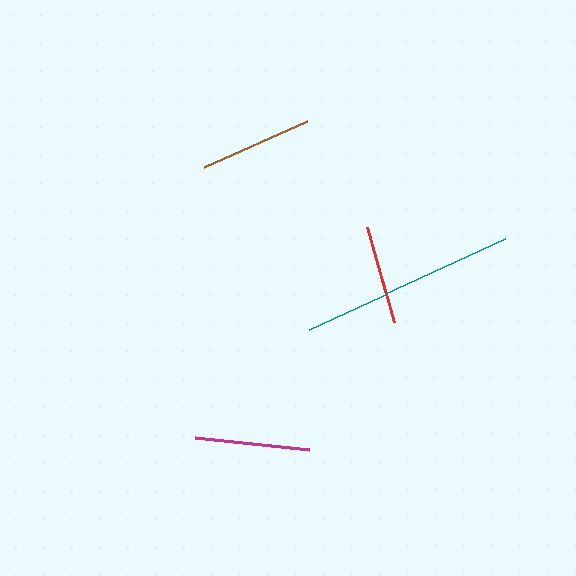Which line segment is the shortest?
The red line is the shortest at approximately 100 pixels.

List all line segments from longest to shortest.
From longest to shortest: teal, magenta, brown, red.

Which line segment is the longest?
The teal line is the longest at approximately 215 pixels.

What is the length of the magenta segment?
The magenta segment is approximately 115 pixels long.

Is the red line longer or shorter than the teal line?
The teal line is longer than the red line.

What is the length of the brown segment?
The brown segment is approximately 113 pixels long.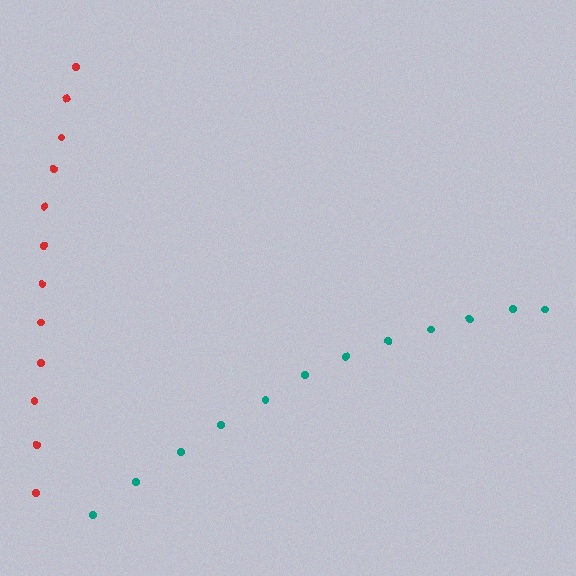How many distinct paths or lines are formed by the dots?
There are 2 distinct paths.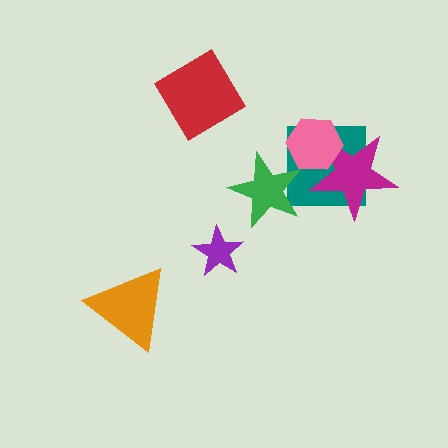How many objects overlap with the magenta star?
2 objects overlap with the magenta star.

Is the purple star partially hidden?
No, no other shape covers it.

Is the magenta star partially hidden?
Yes, it is partially covered by another shape.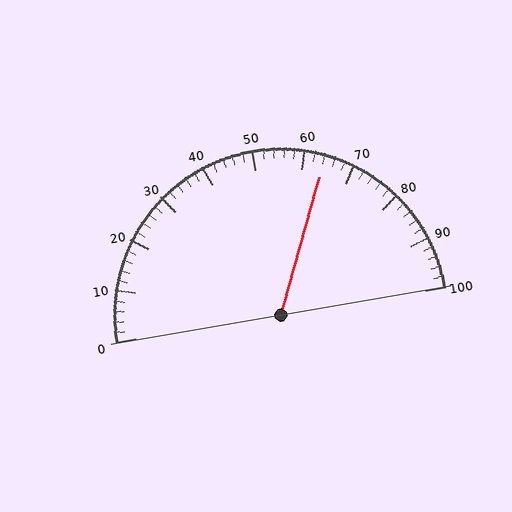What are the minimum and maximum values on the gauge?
The gauge ranges from 0 to 100.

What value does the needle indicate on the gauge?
The needle indicates approximately 64.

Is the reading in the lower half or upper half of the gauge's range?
The reading is in the upper half of the range (0 to 100).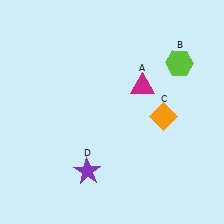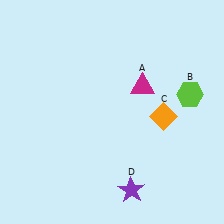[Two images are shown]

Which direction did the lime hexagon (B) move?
The lime hexagon (B) moved down.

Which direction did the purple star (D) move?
The purple star (D) moved right.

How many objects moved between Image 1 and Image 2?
2 objects moved between the two images.